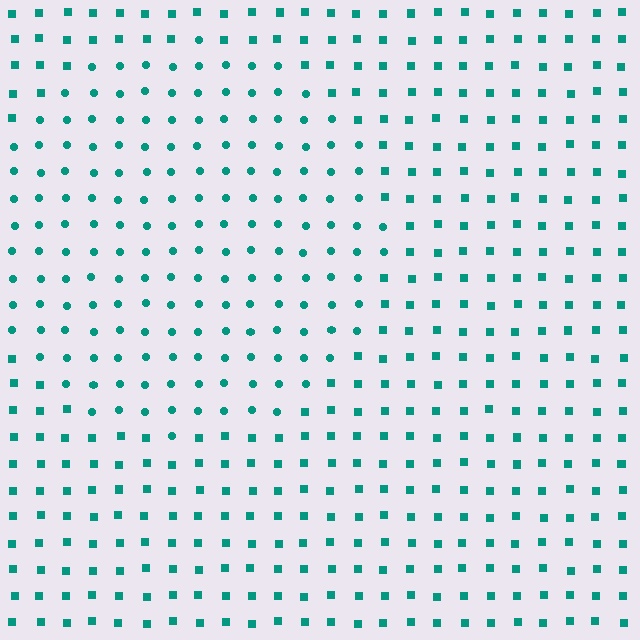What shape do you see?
I see a circle.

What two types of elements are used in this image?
The image uses circles inside the circle region and squares outside it.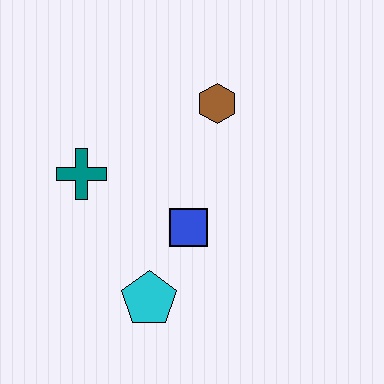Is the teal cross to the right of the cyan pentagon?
No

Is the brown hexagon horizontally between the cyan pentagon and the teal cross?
No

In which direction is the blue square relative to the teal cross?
The blue square is to the right of the teal cross.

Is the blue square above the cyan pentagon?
Yes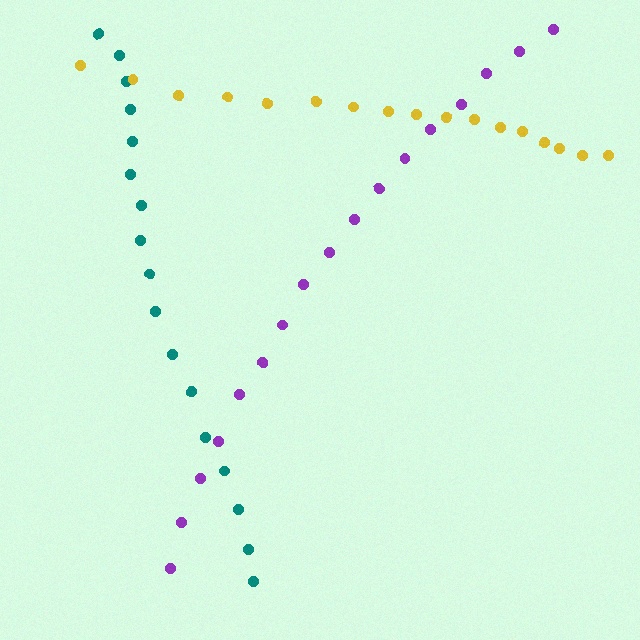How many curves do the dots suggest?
There are 3 distinct paths.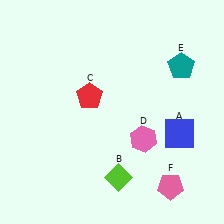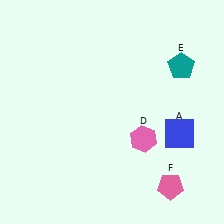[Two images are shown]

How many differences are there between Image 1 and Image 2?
There are 2 differences between the two images.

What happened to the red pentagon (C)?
The red pentagon (C) was removed in Image 2. It was in the top-left area of Image 1.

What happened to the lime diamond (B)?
The lime diamond (B) was removed in Image 2. It was in the bottom-right area of Image 1.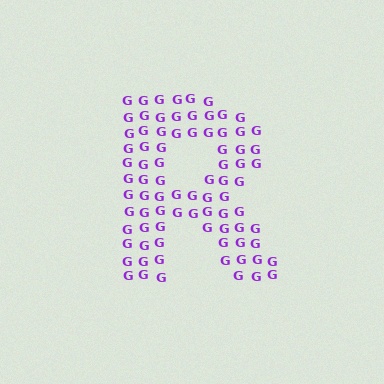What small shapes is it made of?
It is made of small letter G's.